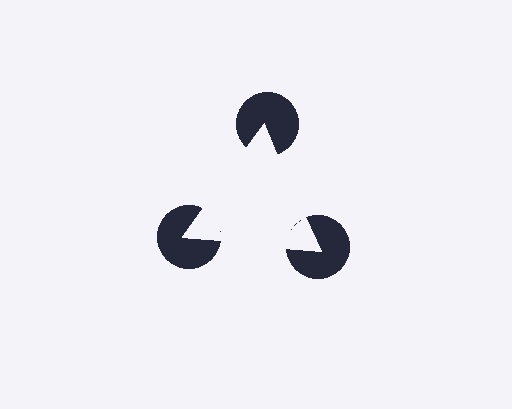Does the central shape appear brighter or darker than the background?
It typically appears slightly brighter than the background, even though no actual brightness change is drawn.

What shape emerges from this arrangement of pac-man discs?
An illusory triangle — its edges are inferred from the aligned wedge cuts in the pac-man discs, not physically drawn.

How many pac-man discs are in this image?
There are 3 — one at each vertex of the illusory triangle.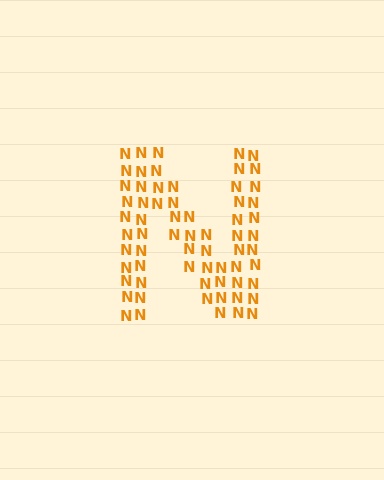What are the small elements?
The small elements are letter N's.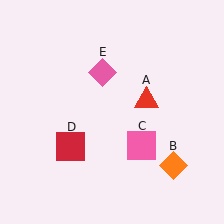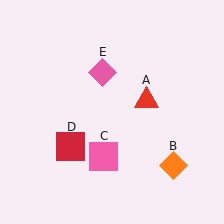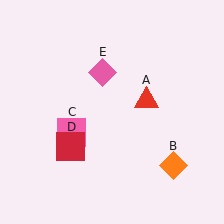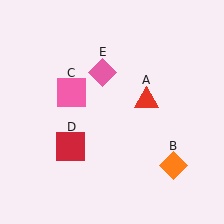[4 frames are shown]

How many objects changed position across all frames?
1 object changed position: pink square (object C).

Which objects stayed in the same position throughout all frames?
Red triangle (object A) and orange diamond (object B) and red square (object D) and pink diamond (object E) remained stationary.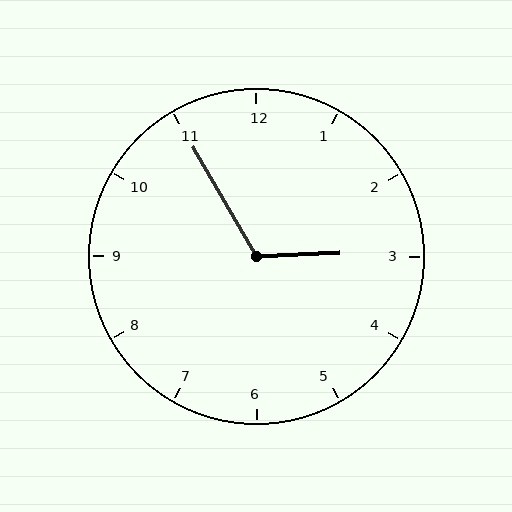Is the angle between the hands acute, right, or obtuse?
It is obtuse.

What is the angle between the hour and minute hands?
Approximately 118 degrees.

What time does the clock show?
2:55.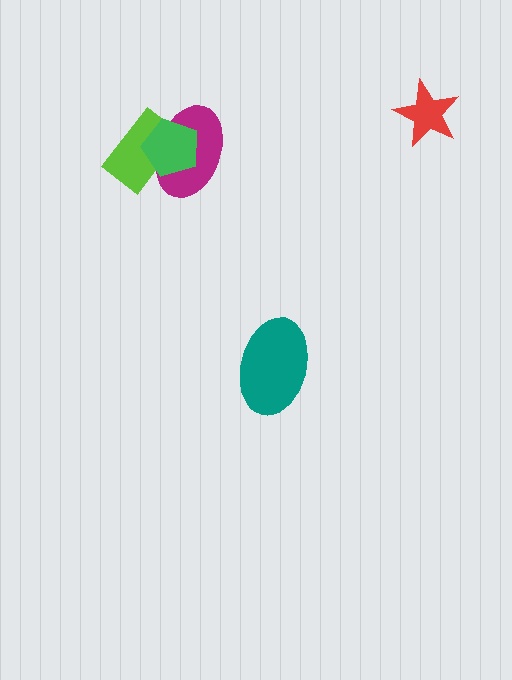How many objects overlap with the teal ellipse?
0 objects overlap with the teal ellipse.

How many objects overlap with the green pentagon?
2 objects overlap with the green pentagon.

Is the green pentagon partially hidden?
No, no other shape covers it.